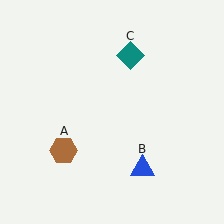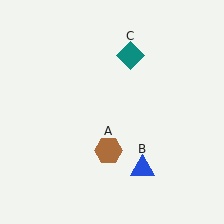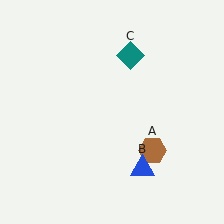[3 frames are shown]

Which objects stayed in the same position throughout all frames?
Blue triangle (object B) and teal diamond (object C) remained stationary.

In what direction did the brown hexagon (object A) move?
The brown hexagon (object A) moved right.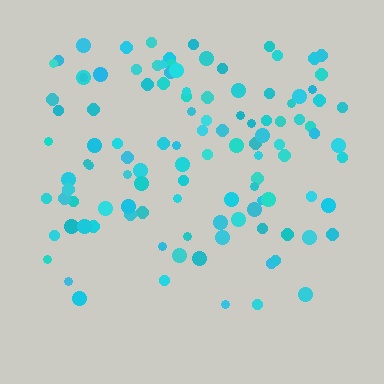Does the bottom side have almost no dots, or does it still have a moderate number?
Still a moderate number, just noticeably fewer than the top.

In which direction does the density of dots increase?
From bottom to top, with the top side densest.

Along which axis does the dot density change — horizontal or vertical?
Vertical.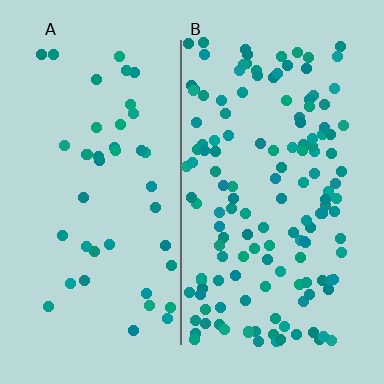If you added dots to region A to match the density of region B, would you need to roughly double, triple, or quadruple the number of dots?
Approximately triple.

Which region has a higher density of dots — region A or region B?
B (the right).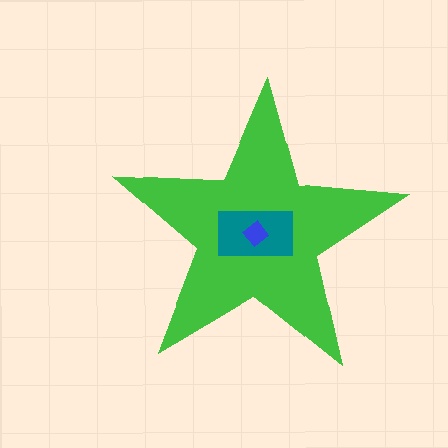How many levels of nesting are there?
3.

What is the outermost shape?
The green star.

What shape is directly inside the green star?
The teal rectangle.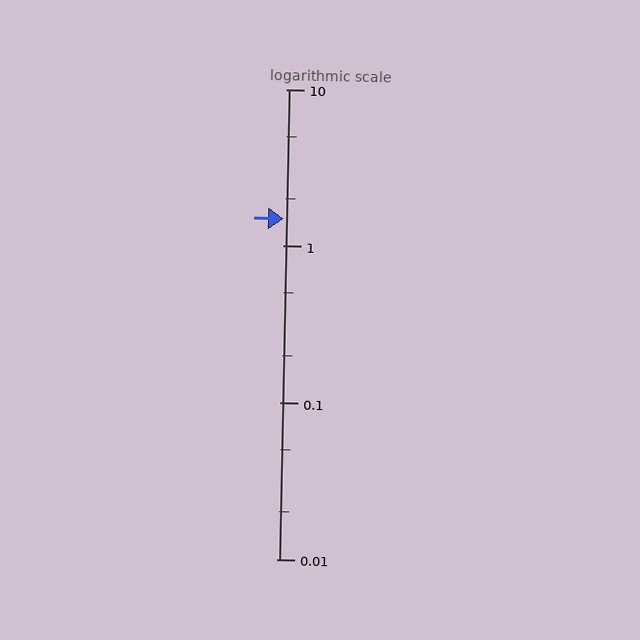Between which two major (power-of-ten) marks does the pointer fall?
The pointer is between 1 and 10.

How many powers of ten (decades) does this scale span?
The scale spans 3 decades, from 0.01 to 10.